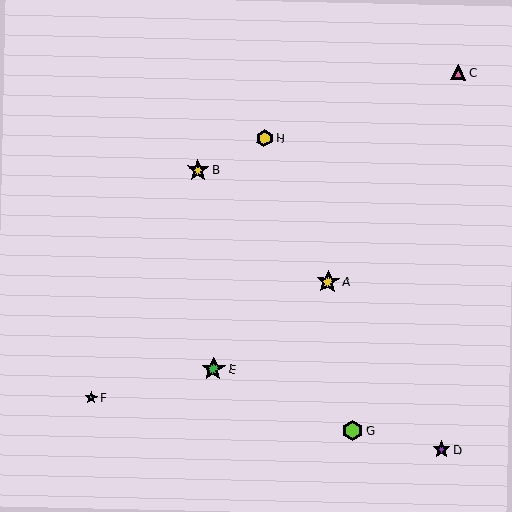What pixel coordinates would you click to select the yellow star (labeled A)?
Click at (328, 282) to select the yellow star A.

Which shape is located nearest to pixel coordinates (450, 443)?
The purple star (labeled D) at (441, 450) is nearest to that location.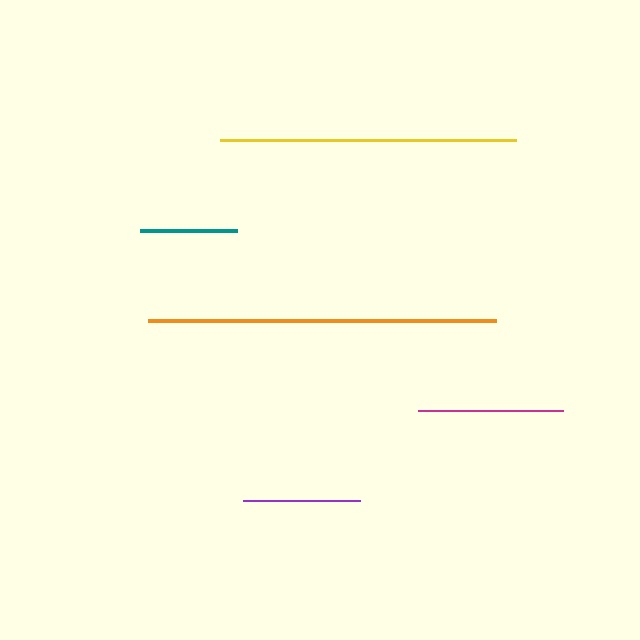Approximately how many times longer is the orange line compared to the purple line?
The orange line is approximately 3.0 times the length of the purple line.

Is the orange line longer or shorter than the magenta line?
The orange line is longer than the magenta line.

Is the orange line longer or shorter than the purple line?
The orange line is longer than the purple line.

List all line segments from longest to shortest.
From longest to shortest: orange, yellow, magenta, purple, teal.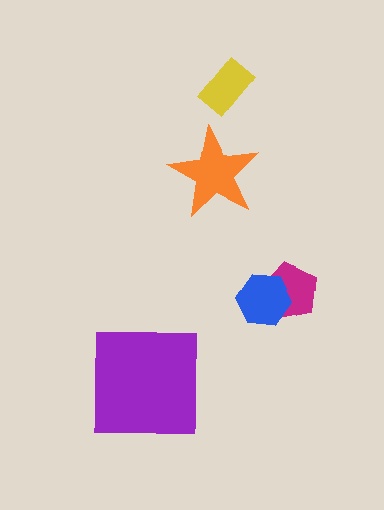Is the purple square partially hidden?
No, no other shape covers it.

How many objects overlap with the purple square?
0 objects overlap with the purple square.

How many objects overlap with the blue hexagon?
1 object overlaps with the blue hexagon.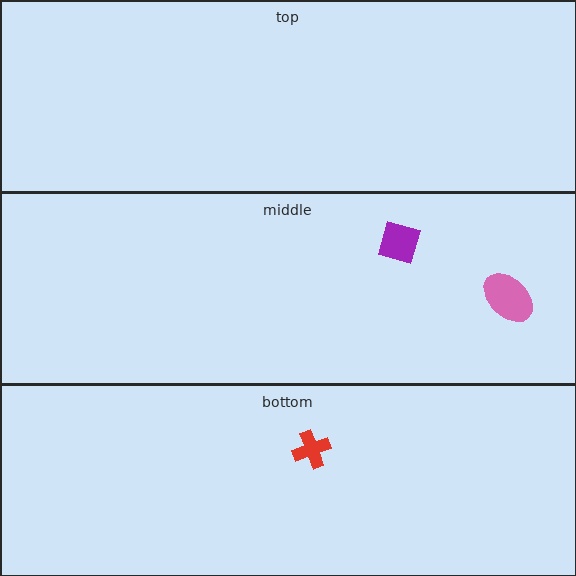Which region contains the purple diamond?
The middle region.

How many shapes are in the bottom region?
1.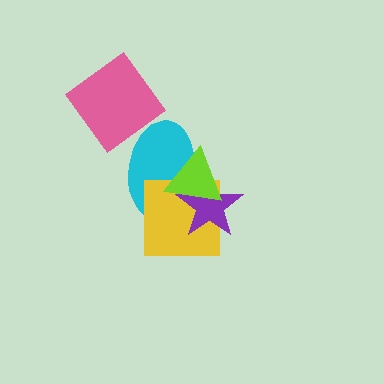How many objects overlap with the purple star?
3 objects overlap with the purple star.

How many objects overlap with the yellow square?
3 objects overlap with the yellow square.